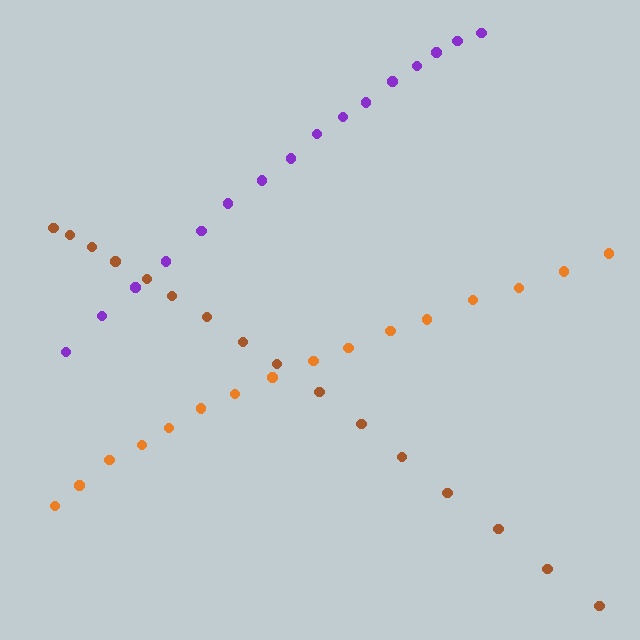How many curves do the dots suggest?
There are 3 distinct paths.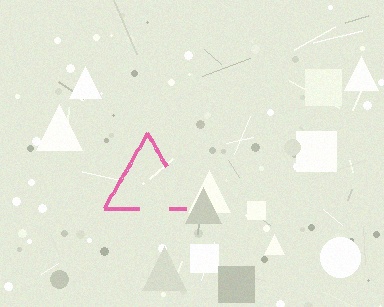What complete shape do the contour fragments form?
The contour fragments form a triangle.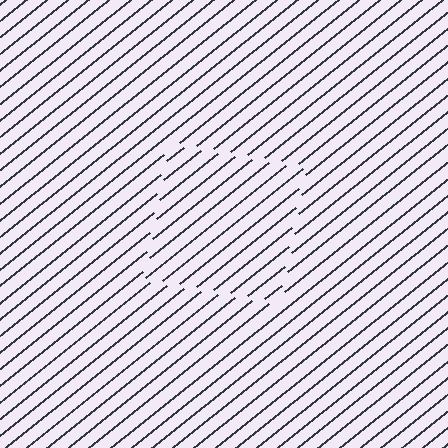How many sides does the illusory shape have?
4 sides — the line-ends trace a square.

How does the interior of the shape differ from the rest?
The interior of the shape contains the same grating, shifted by half a period — the contour is defined by the phase discontinuity where line-ends from the inner and outer gratings abut.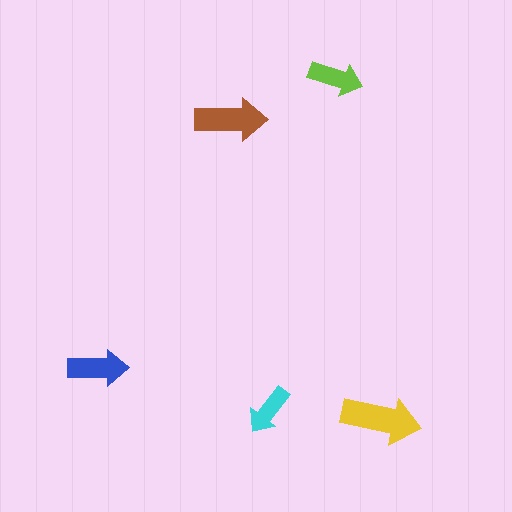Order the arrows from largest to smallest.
the yellow one, the brown one, the blue one, the lime one, the cyan one.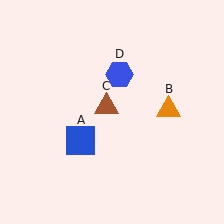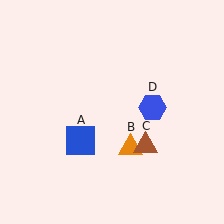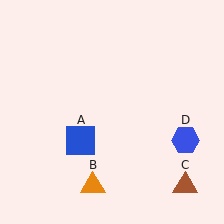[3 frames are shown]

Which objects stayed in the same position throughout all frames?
Blue square (object A) remained stationary.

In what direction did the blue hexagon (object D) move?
The blue hexagon (object D) moved down and to the right.